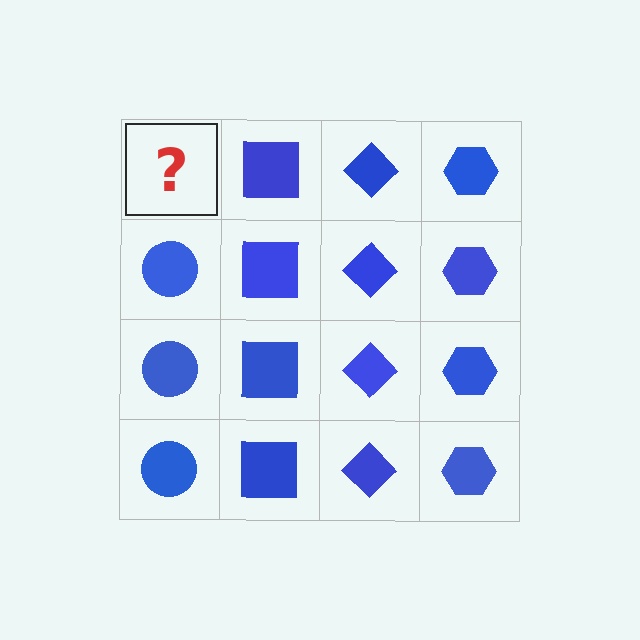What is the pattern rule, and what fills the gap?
The rule is that each column has a consistent shape. The gap should be filled with a blue circle.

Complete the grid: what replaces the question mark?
The question mark should be replaced with a blue circle.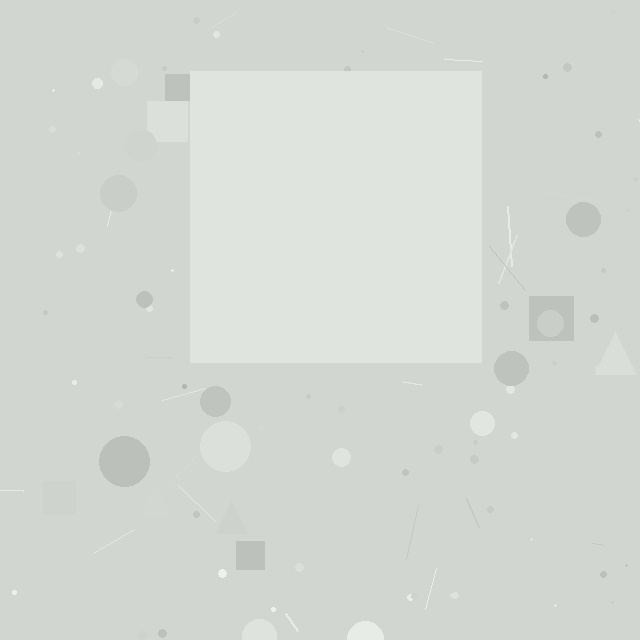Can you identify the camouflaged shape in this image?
The camouflaged shape is a square.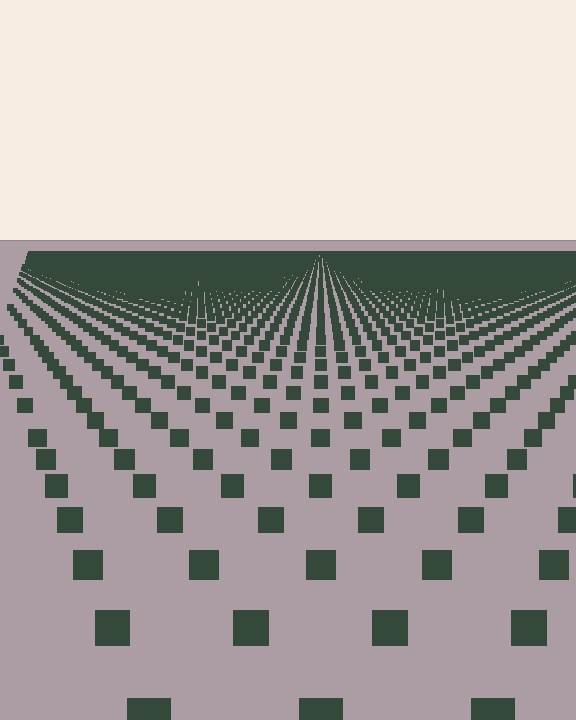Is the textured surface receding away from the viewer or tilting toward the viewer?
The surface is receding away from the viewer. Texture elements get smaller and denser toward the top.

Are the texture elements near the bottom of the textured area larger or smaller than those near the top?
Larger. Near the bottom, elements are closer to the viewer and appear at a bigger on-screen size.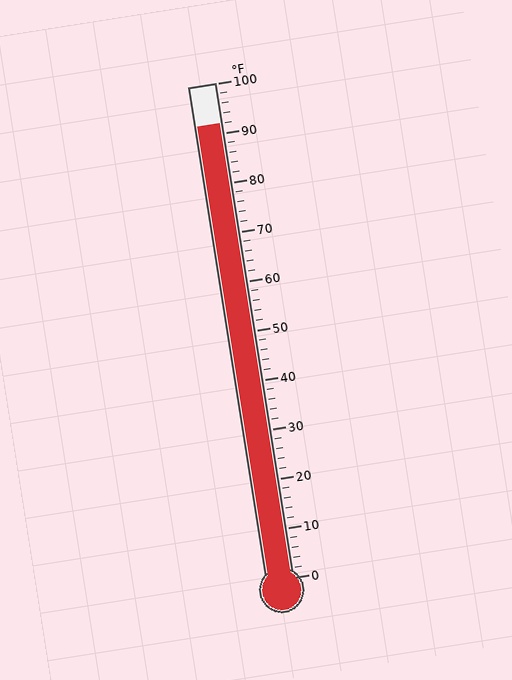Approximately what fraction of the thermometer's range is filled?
The thermometer is filled to approximately 90% of its range.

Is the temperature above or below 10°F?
The temperature is above 10°F.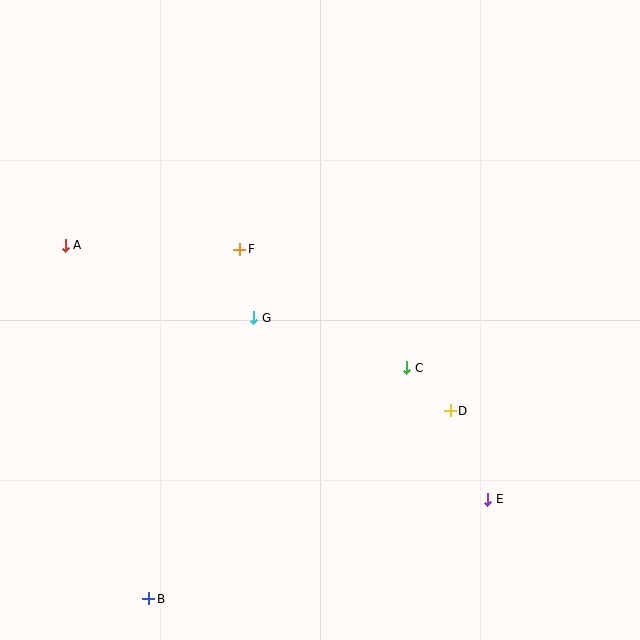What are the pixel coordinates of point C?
Point C is at (407, 368).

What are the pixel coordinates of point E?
Point E is at (488, 499).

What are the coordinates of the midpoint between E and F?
The midpoint between E and F is at (364, 374).